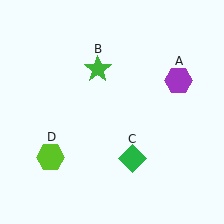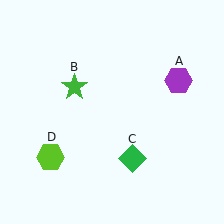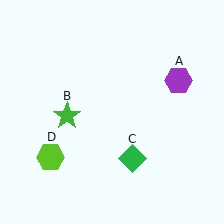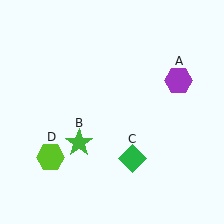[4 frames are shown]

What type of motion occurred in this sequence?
The green star (object B) rotated counterclockwise around the center of the scene.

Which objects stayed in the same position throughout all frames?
Purple hexagon (object A) and green diamond (object C) and lime hexagon (object D) remained stationary.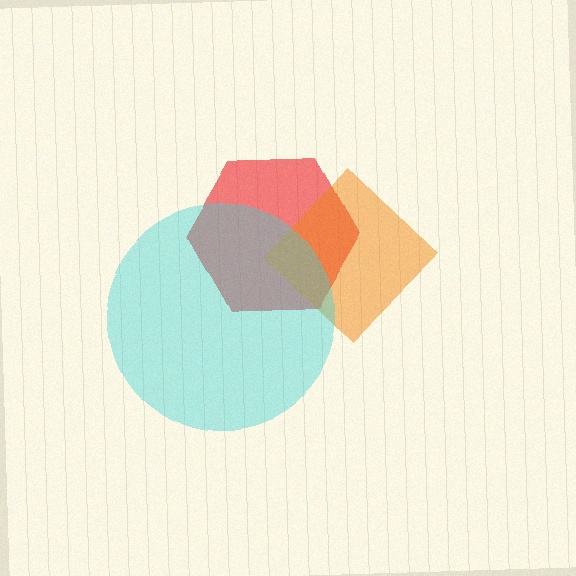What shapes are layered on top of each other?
The layered shapes are: a red hexagon, an orange diamond, a cyan circle.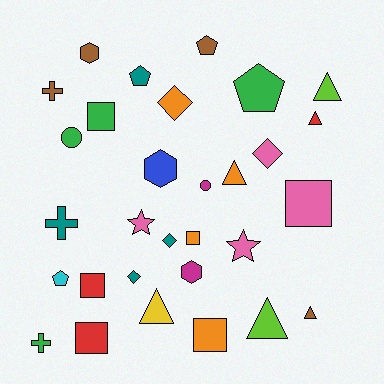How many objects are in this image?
There are 30 objects.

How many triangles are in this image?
There are 6 triangles.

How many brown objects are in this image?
There are 4 brown objects.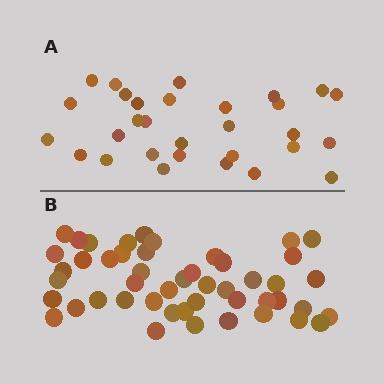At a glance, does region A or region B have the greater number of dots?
Region B (the bottom region) has more dots.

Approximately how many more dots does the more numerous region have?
Region B has approximately 20 more dots than region A.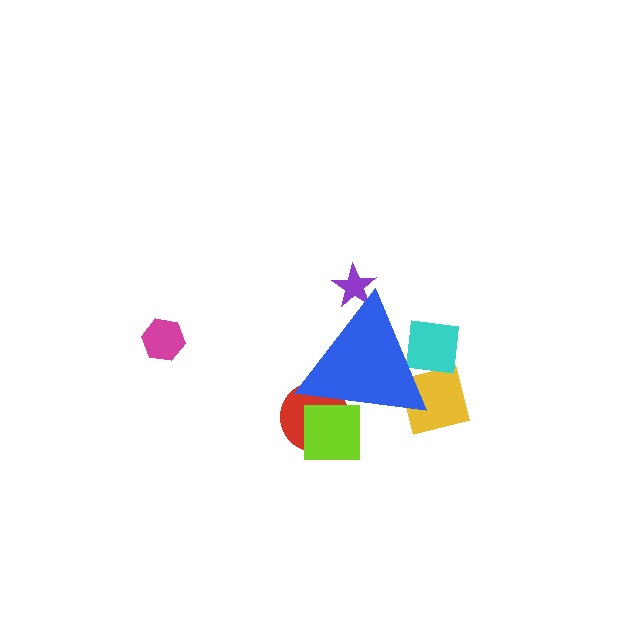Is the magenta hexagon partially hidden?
No, the magenta hexagon is fully visible.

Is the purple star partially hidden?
Yes, the purple star is partially hidden behind the blue triangle.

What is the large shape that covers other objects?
A blue triangle.